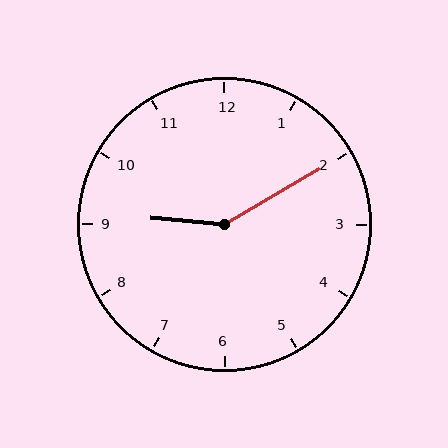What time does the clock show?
9:10.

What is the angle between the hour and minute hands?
Approximately 145 degrees.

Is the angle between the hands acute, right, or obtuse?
It is obtuse.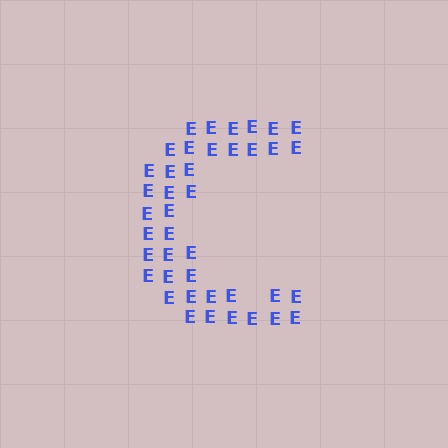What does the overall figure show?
The overall figure shows the letter C.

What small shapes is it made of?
It is made of small letter E's.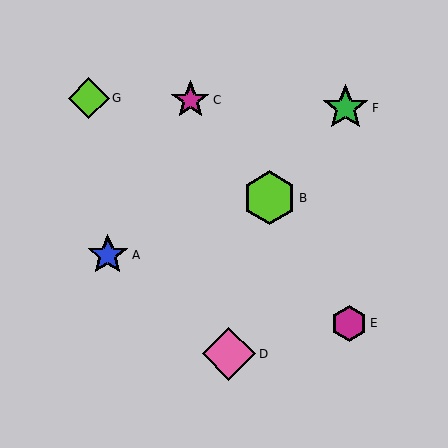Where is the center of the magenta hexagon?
The center of the magenta hexagon is at (349, 323).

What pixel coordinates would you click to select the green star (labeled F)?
Click at (346, 108) to select the green star F.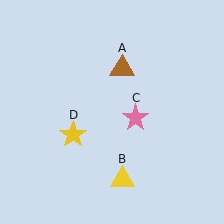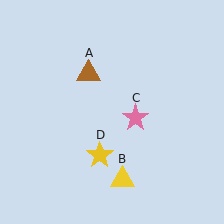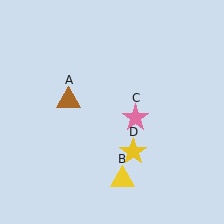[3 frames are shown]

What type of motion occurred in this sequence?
The brown triangle (object A), yellow star (object D) rotated counterclockwise around the center of the scene.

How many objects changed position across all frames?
2 objects changed position: brown triangle (object A), yellow star (object D).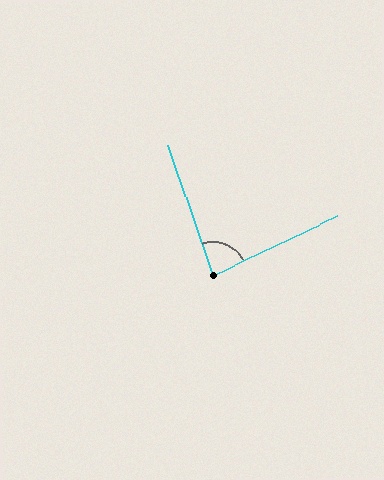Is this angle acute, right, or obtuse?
It is acute.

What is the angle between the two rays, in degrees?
Approximately 83 degrees.